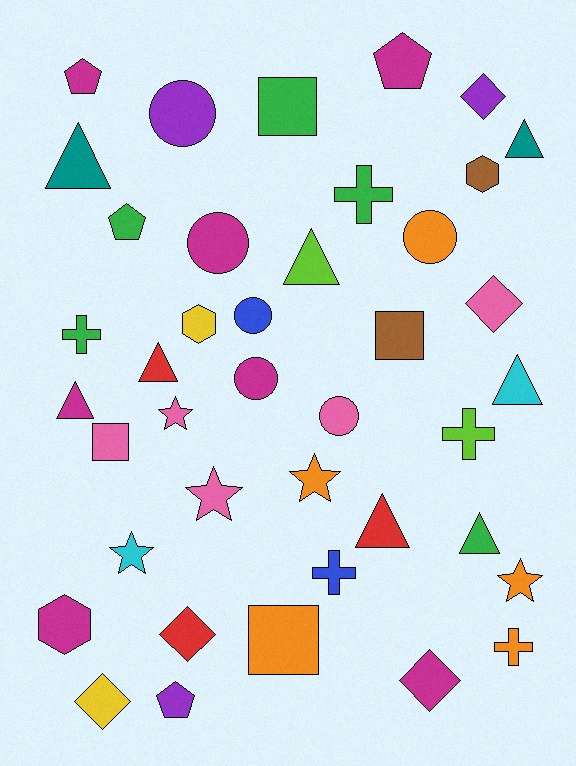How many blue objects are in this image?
There are 2 blue objects.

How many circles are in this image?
There are 6 circles.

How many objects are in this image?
There are 40 objects.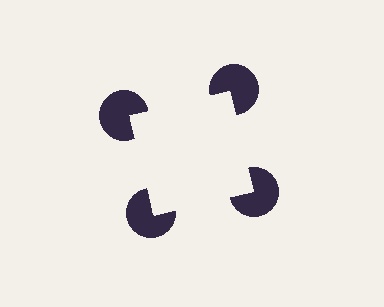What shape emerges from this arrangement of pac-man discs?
An illusory square — its edges are inferred from the aligned wedge cuts in the pac-man discs, not physically drawn.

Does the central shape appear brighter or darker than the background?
It typically appears slightly brighter than the background, even though no actual brightness change is drawn.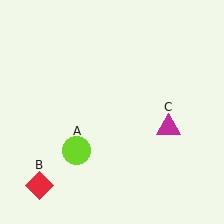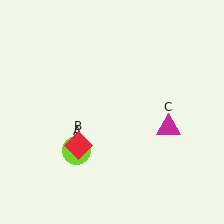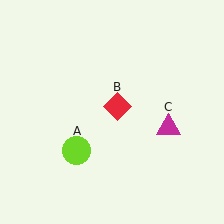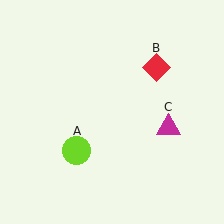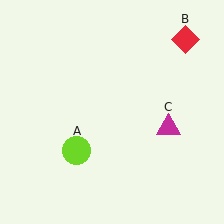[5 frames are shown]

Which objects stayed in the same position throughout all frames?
Lime circle (object A) and magenta triangle (object C) remained stationary.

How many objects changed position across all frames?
1 object changed position: red diamond (object B).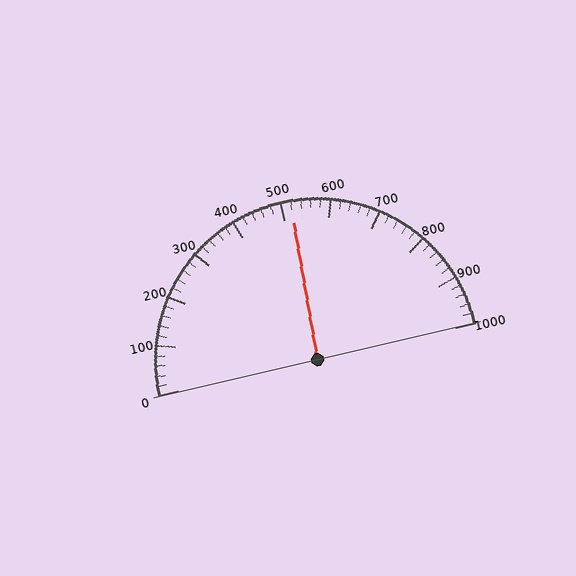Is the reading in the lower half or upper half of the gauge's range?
The reading is in the upper half of the range (0 to 1000).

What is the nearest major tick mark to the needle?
The nearest major tick mark is 500.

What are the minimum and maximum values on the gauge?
The gauge ranges from 0 to 1000.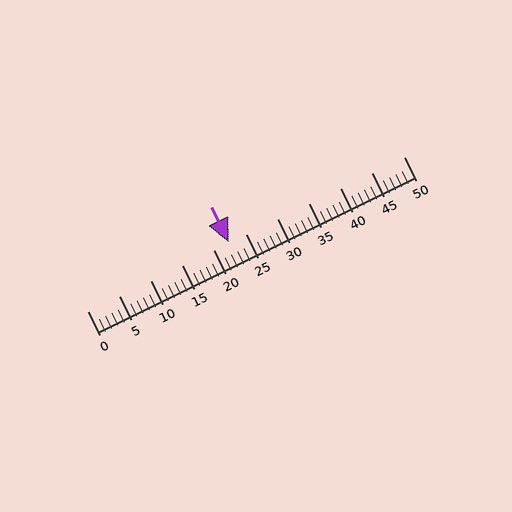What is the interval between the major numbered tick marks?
The major tick marks are spaced 5 units apart.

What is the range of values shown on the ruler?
The ruler shows values from 0 to 50.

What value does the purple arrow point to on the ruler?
The purple arrow points to approximately 22.